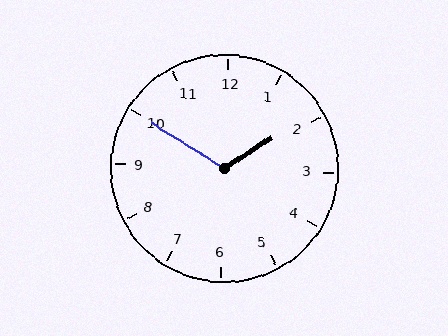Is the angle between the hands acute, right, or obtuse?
It is obtuse.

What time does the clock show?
1:50.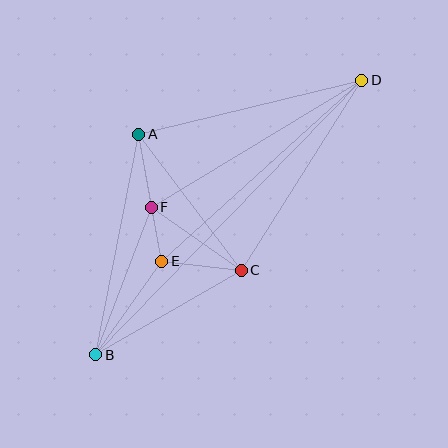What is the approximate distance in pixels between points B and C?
The distance between B and C is approximately 168 pixels.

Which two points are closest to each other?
Points E and F are closest to each other.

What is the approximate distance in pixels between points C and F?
The distance between C and F is approximately 110 pixels.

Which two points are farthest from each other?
Points B and D are farthest from each other.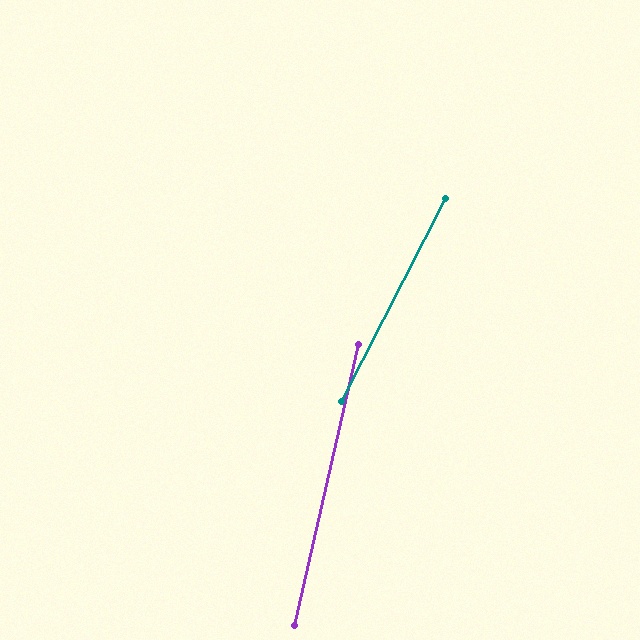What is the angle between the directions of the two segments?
Approximately 14 degrees.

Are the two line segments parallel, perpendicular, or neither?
Neither parallel nor perpendicular — they differ by about 14°.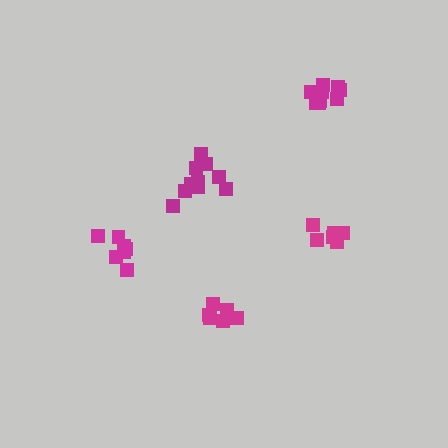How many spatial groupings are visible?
There are 5 spatial groupings.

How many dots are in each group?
Group 1: 6 dots, Group 2: 10 dots, Group 3: 12 dots, Group 4: 6 dots, Group 5: 9 dots (43 total).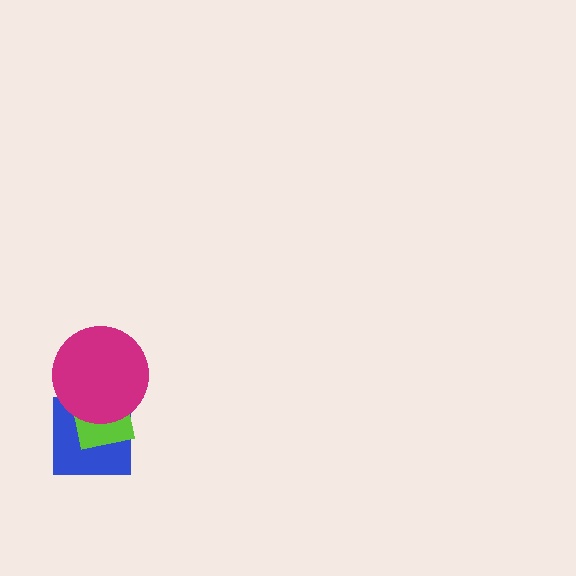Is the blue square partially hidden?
Yes, it is partially covered by another shape.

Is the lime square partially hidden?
Yes, it is partially covered by another shape.